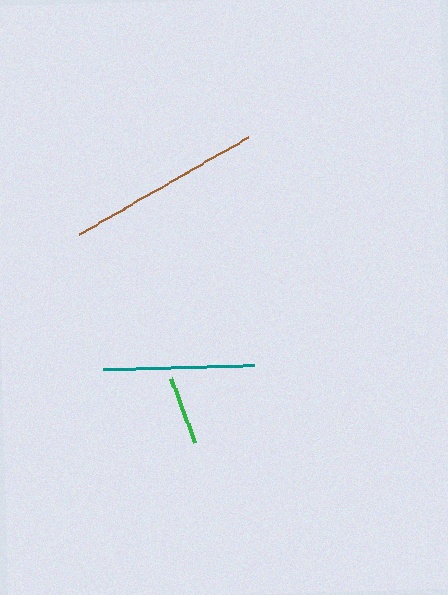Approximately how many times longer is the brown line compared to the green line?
The brown line is approximately 2.8 times the length of the green line.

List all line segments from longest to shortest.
From longest to shortest: brown, teal, green.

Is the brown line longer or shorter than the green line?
The brown line is longer than the green line.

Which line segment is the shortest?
The green line is the shortest at approximately 69 pixels.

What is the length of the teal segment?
The teal segment is approximately 150 pixels long.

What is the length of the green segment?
The green segment is approximately 69 pixels long.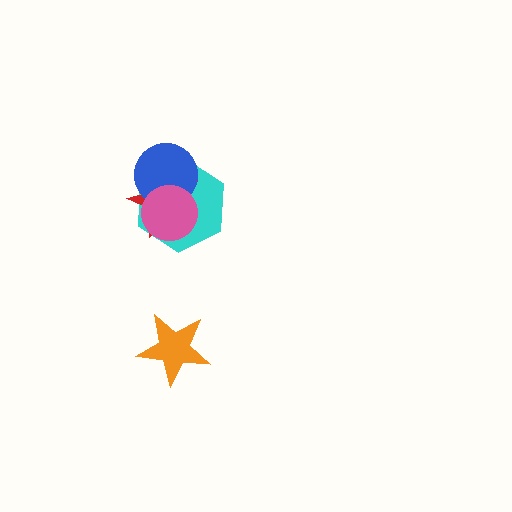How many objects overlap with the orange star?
0 objects overlap with the orange star.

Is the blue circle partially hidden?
Yes, it is partially covered by another shape.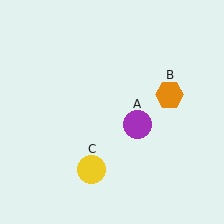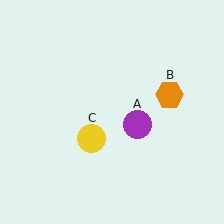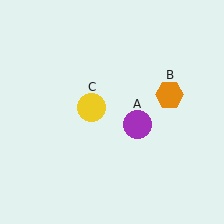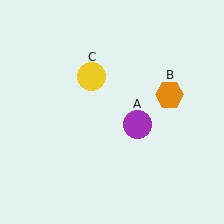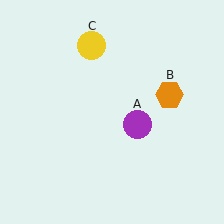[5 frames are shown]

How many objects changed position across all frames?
1 object changed position: yellow circle (object C).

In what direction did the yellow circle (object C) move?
The yellow circle (object C) moved up.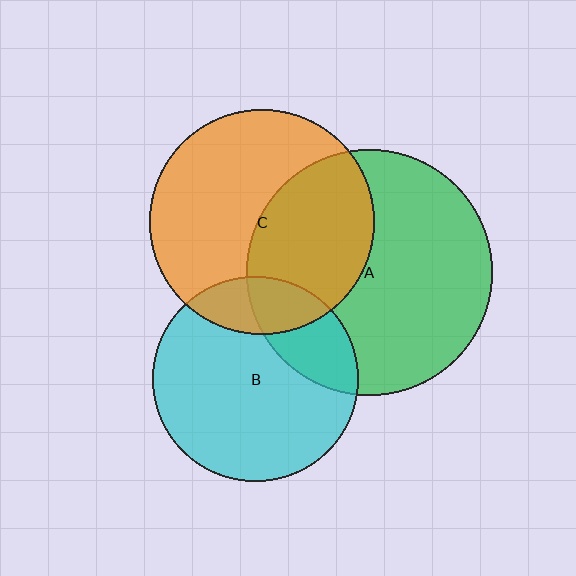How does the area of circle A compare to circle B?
Approximately 1.4 times.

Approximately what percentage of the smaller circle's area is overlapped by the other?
Approximately 40%.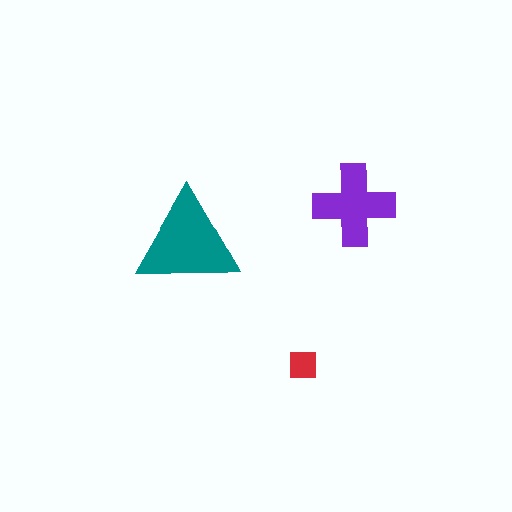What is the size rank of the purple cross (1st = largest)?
2nd.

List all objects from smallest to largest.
The red square, the purple cross, the teal triangle.